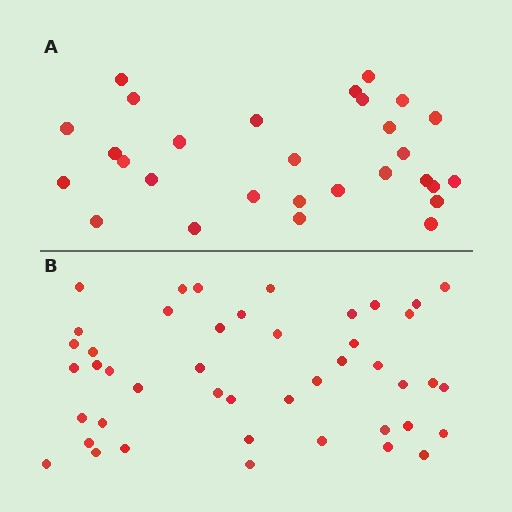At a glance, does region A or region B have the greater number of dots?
Region B (the bottom region) has more dots.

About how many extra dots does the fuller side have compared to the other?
Region B has approximately 15 more dots than region A.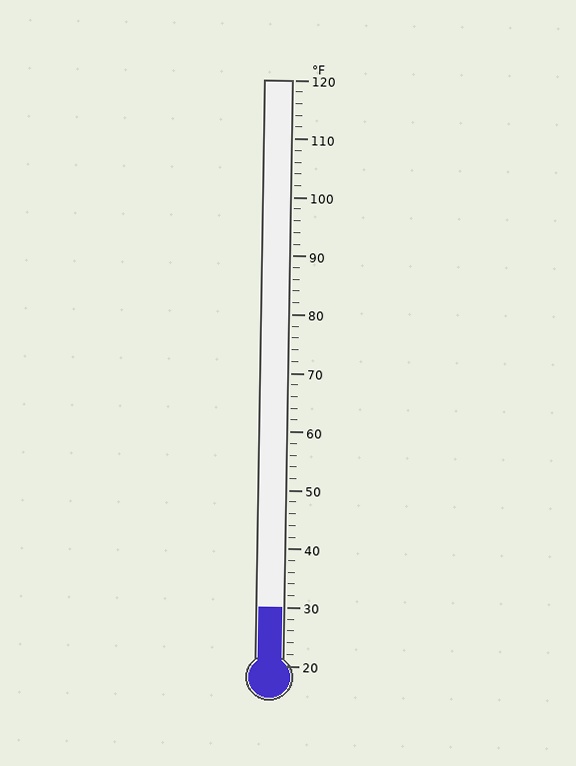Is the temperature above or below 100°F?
The temperature is below 100°F.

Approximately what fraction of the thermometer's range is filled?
The thermometer is filled to approximately 10% of its range.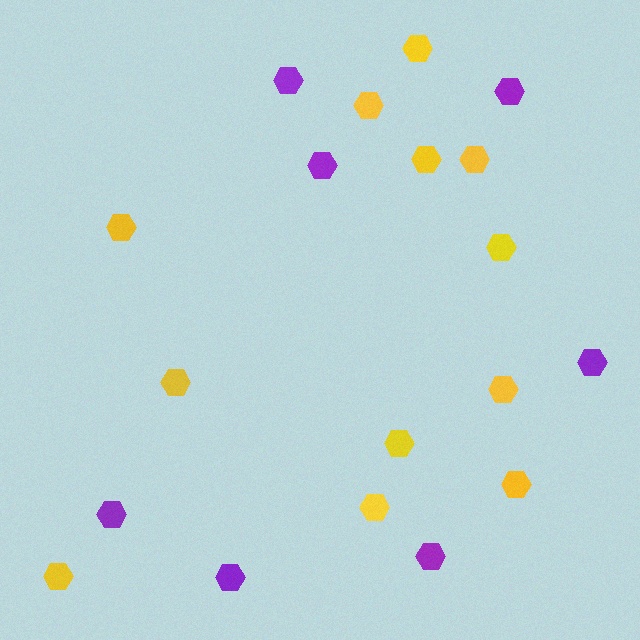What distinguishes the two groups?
There are 2 groups: one group of yellow hexagons (12) and one group of purple hexagons (7).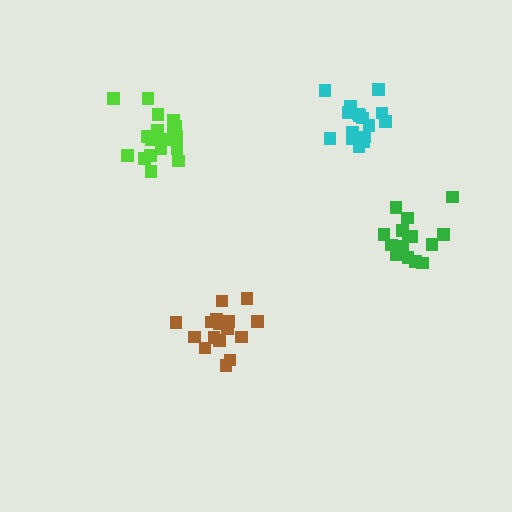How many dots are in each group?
Group 1: 16 dots, Group 2: 19 dots, Group 3: 16 dots, Group 4: 17 dots (68 total).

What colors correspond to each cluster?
The clusters are colored: cyan, lime, brown, green.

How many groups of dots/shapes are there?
There are 4 groups.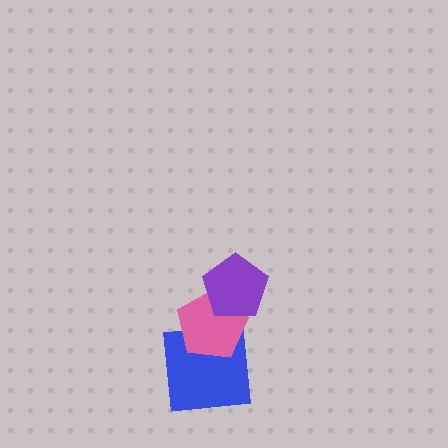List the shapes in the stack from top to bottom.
From top to bottom: the purple pentagon, the pink pentagon, the blue square.